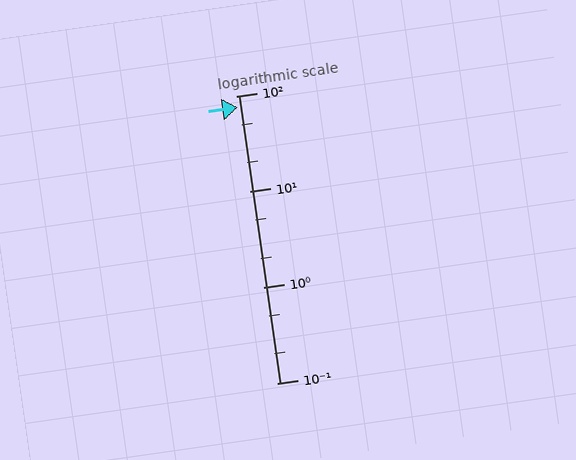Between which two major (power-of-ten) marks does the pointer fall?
The pointer is between 10 and 100.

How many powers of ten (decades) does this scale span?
The scale spans 3 decades, from 0.1 to 100.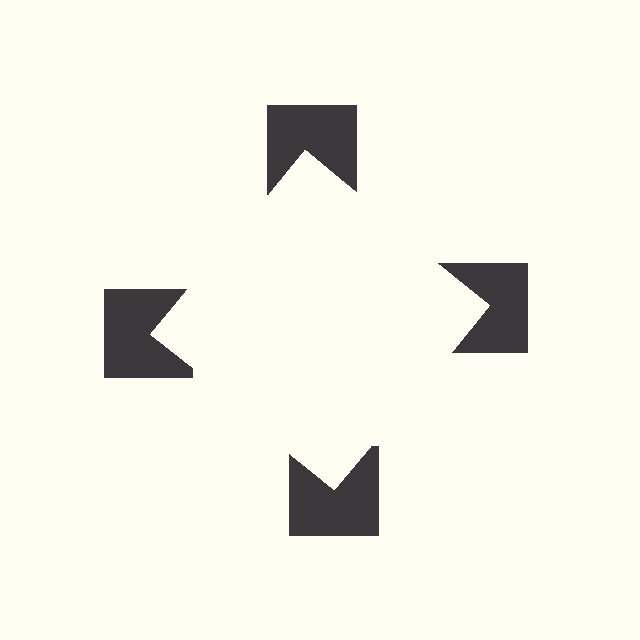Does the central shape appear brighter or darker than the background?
It typically appears slightly brighter than the background, even though no actual brightness change is drawn.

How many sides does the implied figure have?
4 sides.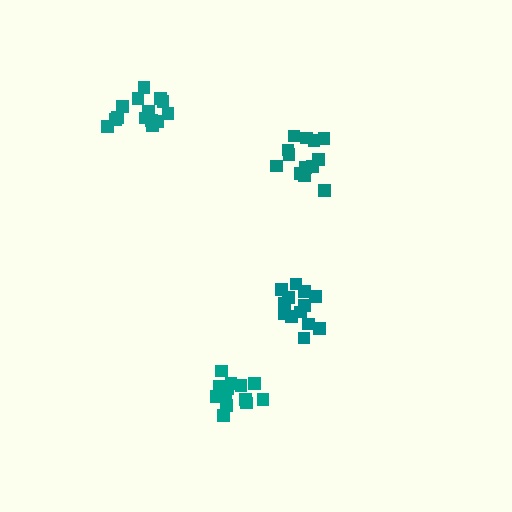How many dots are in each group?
Group 1: 13 dots, Group 2: 13 dots, Group 3: 13 dots, Group 4: 14 dots (53 total).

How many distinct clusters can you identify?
There are 4 distinct clusters.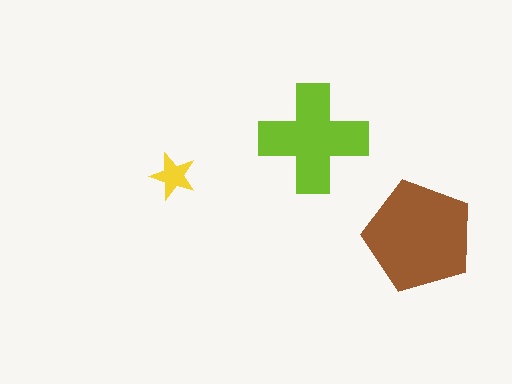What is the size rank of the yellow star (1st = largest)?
3rd.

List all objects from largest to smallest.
The brown pentagon, the lime cross, the yellow star.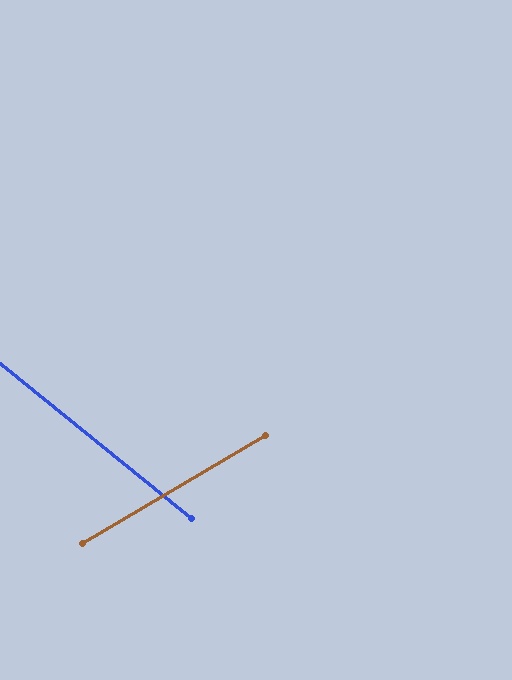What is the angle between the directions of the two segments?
Approximately 69 degrees.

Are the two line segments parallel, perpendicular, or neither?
Neither parallel nor perpendicular — they differ by about 69°.